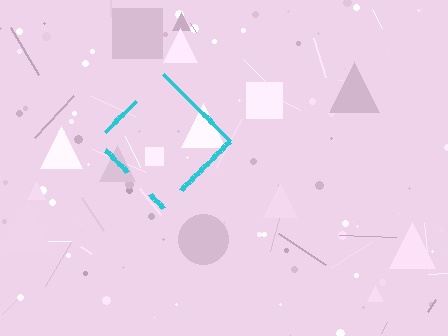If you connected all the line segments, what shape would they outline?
They would outline a diamond.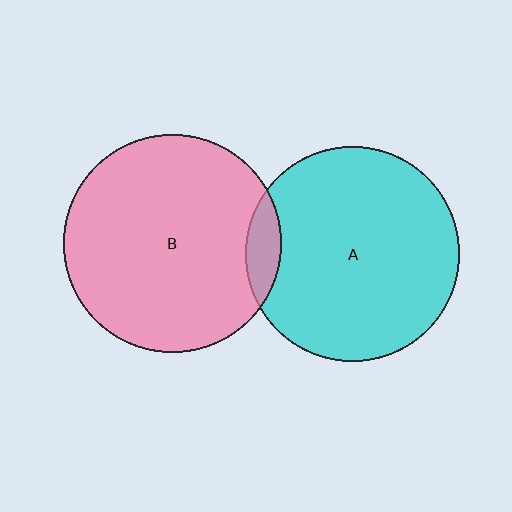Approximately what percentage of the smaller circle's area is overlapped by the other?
Approximately 10%.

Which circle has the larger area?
Circle B (pink).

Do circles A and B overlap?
Yes.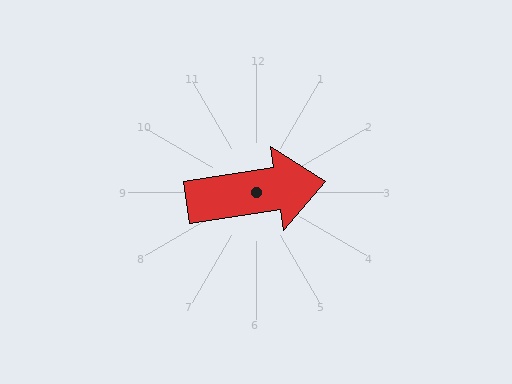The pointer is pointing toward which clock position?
Roughly 3 o'clock.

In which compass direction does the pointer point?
East.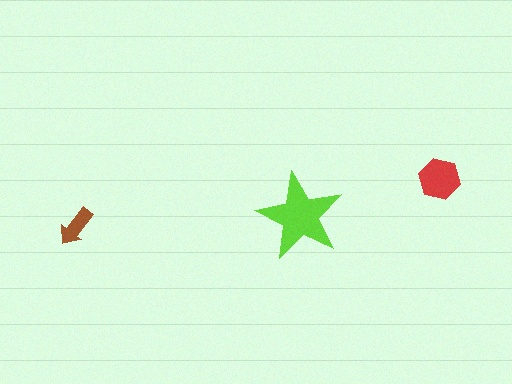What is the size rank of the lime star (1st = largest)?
1st.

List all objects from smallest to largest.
The brown arrow, the red hexagon, the lime star.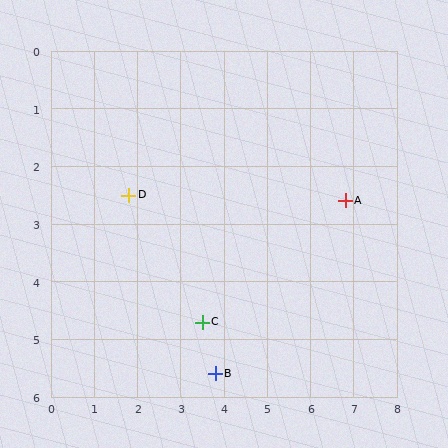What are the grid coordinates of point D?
Point D is at approximately (1.8, 2.5).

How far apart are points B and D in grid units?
Points B and D are about 3.7 grid units apart.